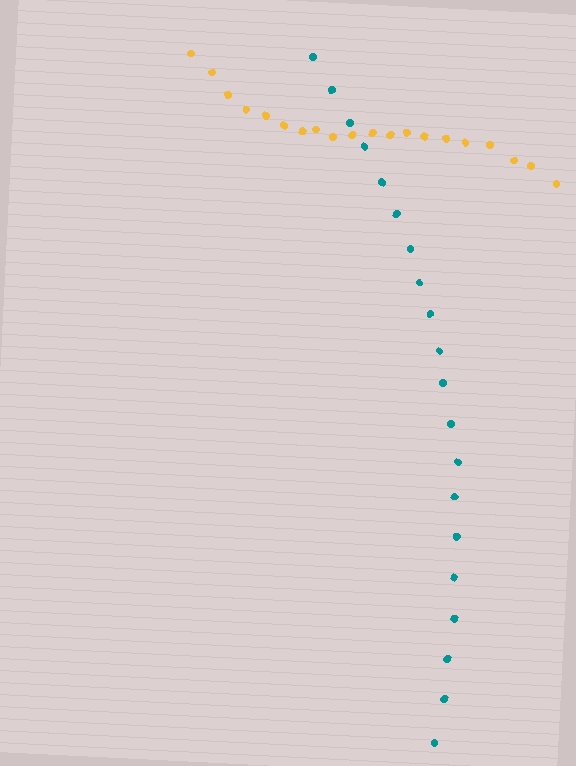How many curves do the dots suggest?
There are 2 distinct paths.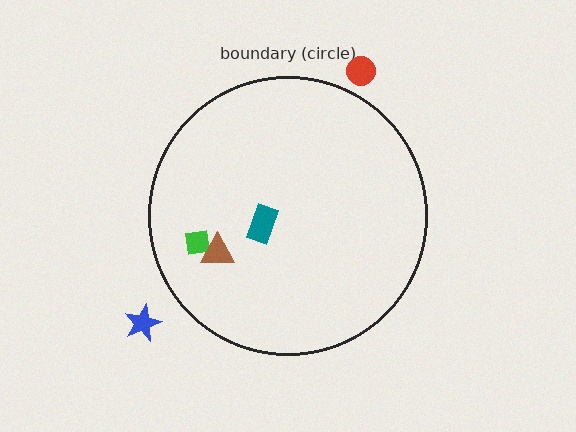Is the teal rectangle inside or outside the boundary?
Inside.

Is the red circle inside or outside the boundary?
Outside.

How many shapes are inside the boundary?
3 inside, 2 outside.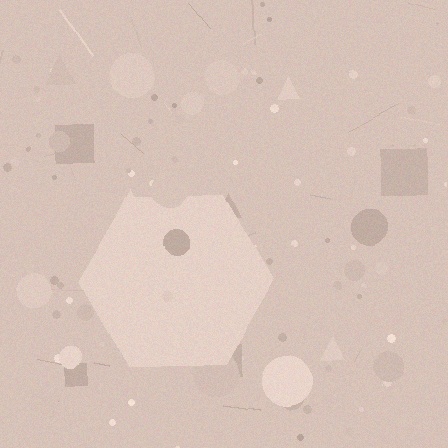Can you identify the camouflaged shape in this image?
The camouflaged shape is a hexagon.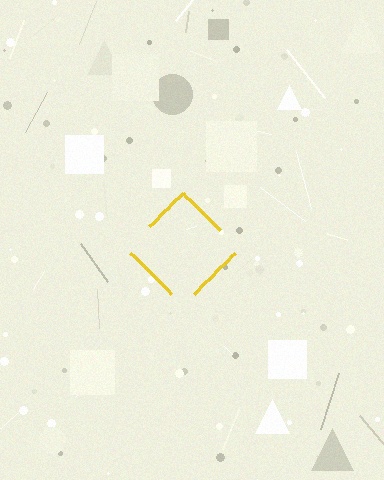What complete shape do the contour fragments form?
The contour fragments form a diamond.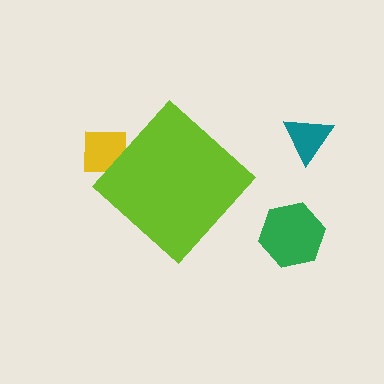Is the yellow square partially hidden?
Yes, the yellow square is partially hidden behind the lime diamond.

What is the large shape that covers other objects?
A lime diamond.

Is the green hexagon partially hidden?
No, the green hexagon is fully visible.